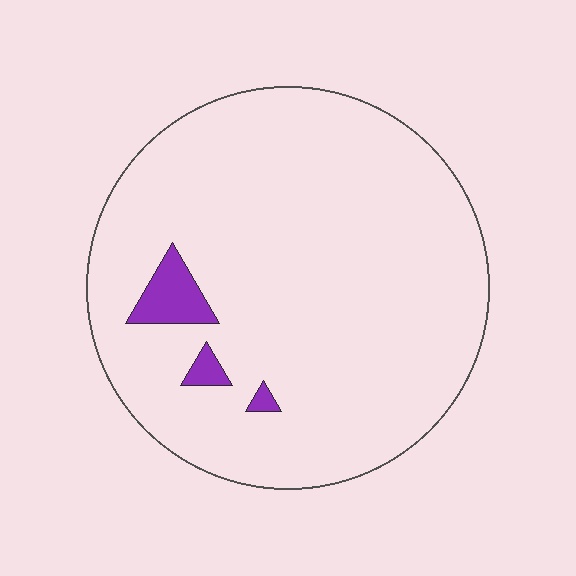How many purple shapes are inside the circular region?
3.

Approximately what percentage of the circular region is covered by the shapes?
Approximately 5%.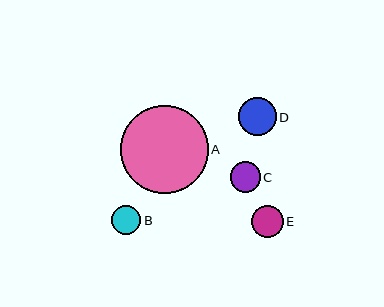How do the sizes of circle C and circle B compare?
Circle C and circle B are approximately the same size.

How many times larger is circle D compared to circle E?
Circle D is approximately 1.2 times the size of circle E.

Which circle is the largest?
Circle A is the largest with a size of approximately 88 pixels.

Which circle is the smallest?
Circle B is the smallest with a size of approximately 29 pixels.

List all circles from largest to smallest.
From largest to smallest: A, D, E, C, B.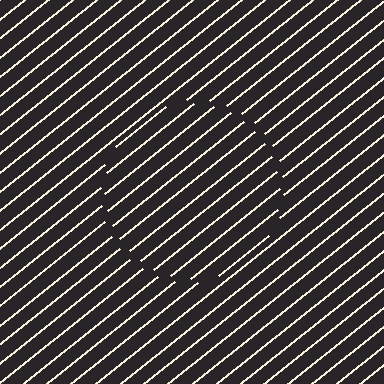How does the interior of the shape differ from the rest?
The interior of the shape contains the same grating, shifted by half a period — the contour is defined by the phase discontinuity where line-ends from the inner and outer gratings abut.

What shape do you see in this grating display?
An illusory circle. The interior of the shape contains the same grating, shifted by half a period — the contour is defined by the phase discontinuity where line-ends from the inner and outer gratings abut.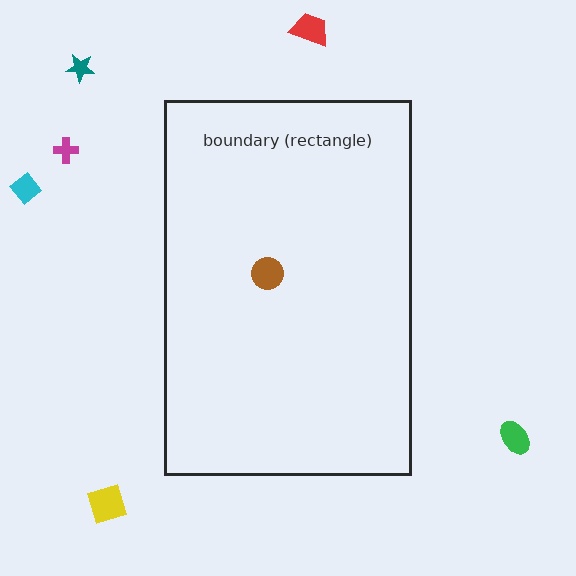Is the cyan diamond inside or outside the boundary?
Outside.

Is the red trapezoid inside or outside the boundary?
Outside.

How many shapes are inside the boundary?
1 inside, 6 outside.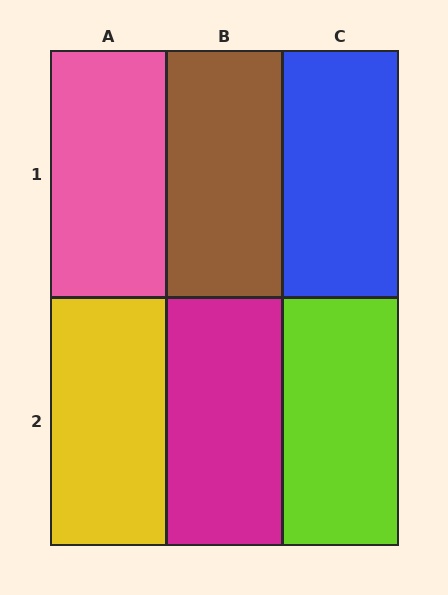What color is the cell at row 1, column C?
Blue.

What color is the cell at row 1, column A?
Pink.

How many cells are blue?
1 cell is blue.